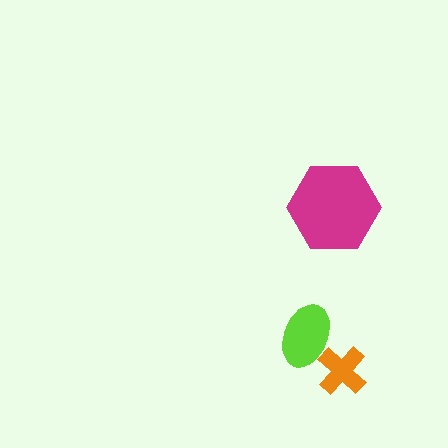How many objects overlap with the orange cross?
1 object overlaps with the orange cross.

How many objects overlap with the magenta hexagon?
0 objects overlap with the magenta hexagon.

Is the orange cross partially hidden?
Yes, it is partially covered by another shape.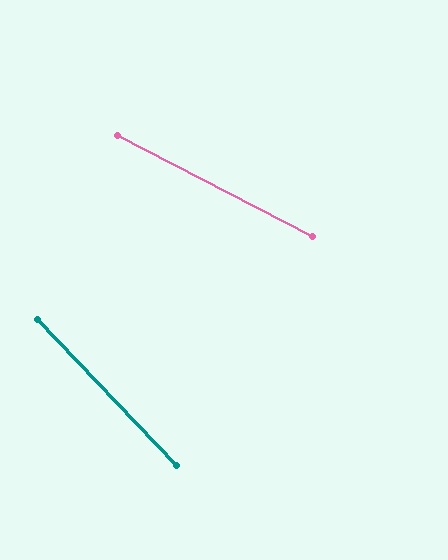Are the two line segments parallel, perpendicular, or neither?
Neither parallel nor perpendicular — they differ by about 19°.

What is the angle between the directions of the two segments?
Approximately 19 degrees.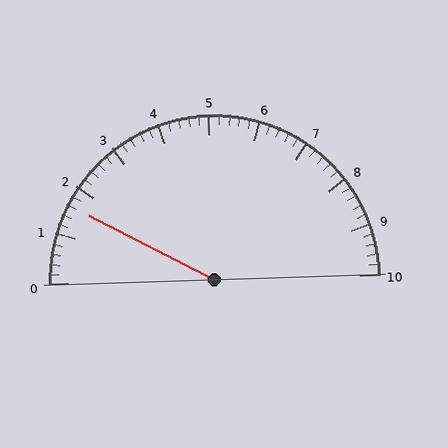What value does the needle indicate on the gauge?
The needle indicates approximately 1.6.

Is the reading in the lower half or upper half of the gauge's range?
The reading is in the lower half of the range (0 to 10).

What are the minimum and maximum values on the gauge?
The gauge ranges from 0 to 10.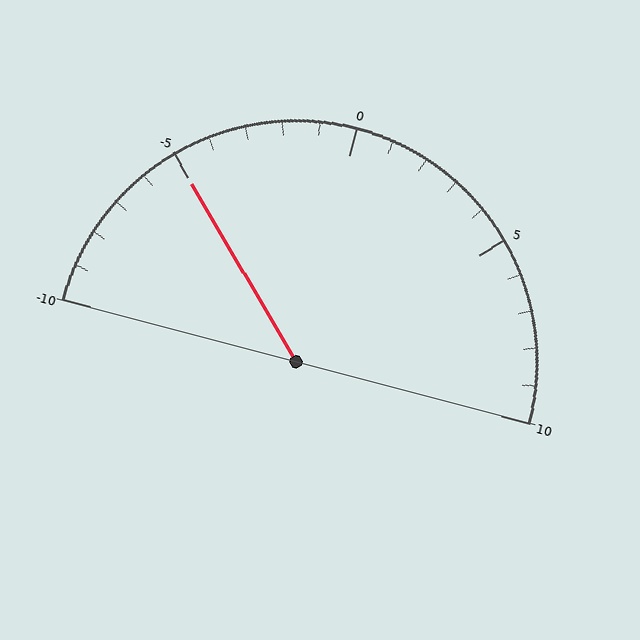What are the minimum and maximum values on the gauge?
The gauge ranges from -10 to 10.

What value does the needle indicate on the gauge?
The needle indicates approximately -5.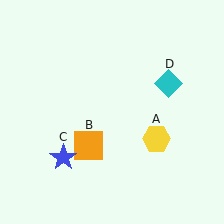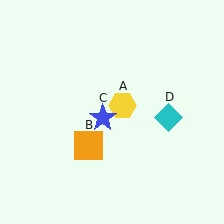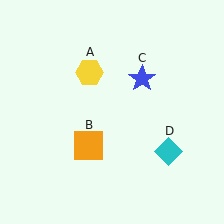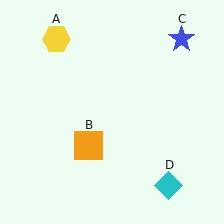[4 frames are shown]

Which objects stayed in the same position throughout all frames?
Orange square (object B) remained stationary.